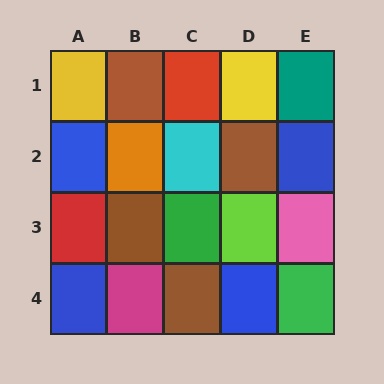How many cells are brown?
4 cells are brown.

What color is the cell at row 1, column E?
Teal.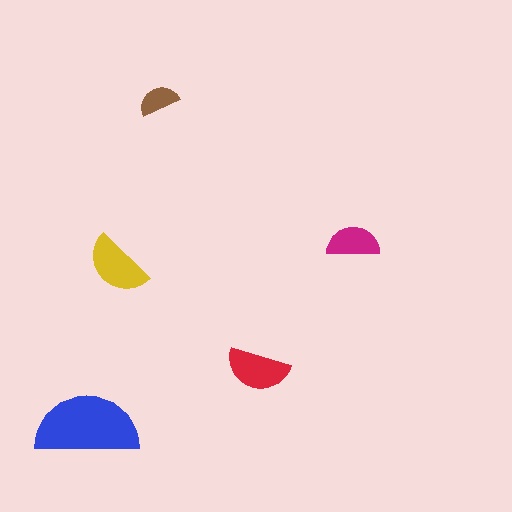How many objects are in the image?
There are 5 objects in the image.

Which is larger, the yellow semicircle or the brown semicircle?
The yellow one.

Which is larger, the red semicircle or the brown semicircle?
The red one.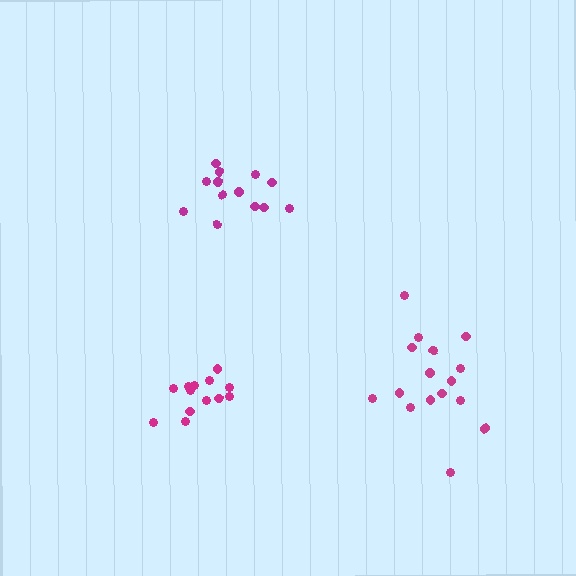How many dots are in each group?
Group 1: 13 dots, Group 2: 13 dots, Group 3: 17 dots (43 total).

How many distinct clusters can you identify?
There are 3 distinct clusters.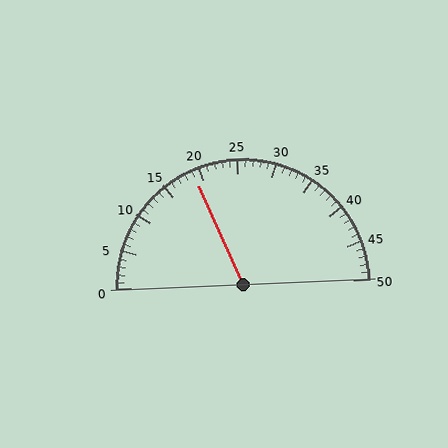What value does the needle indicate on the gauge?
The needle indicates approximately 19.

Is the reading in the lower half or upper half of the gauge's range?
The reading is in the lower half of the range (0 to 50).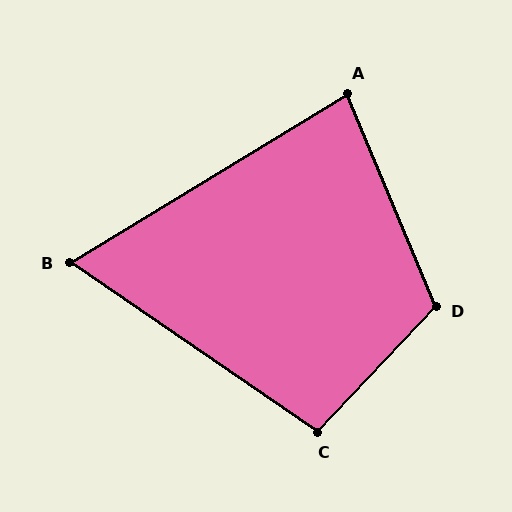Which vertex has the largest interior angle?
D, at approximately 114 degrees.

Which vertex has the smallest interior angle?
B, at approximately 66 degrees.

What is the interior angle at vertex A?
Approximately 81 degrees (acute).